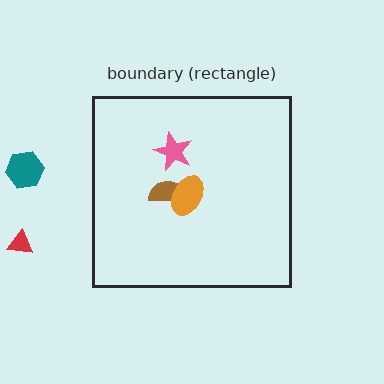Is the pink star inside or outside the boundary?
Inside.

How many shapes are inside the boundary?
3 inside, 2 outside.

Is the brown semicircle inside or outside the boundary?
Inside.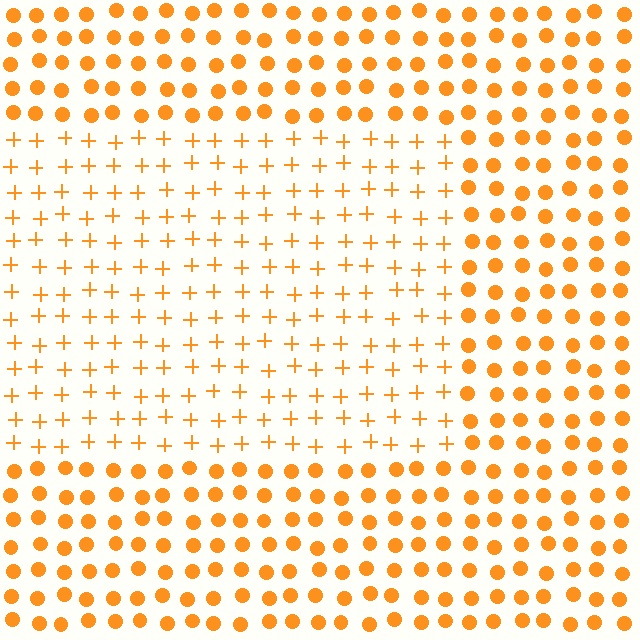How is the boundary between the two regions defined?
The boundary is defined by a change in element shape: plus signs inside vs. circles outside. All elements share the same color and spacing.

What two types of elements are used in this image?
The image uses plus signs inside the rectangle region and circles outside it.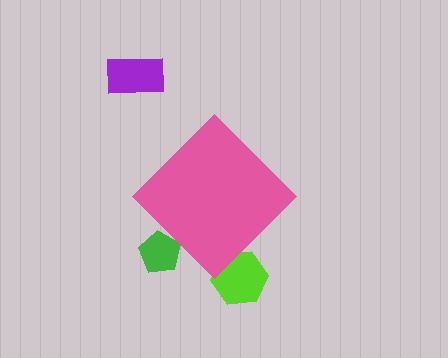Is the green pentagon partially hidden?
Yes, the green pentagon is partially hidden behind the pink diamond.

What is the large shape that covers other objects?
A pink diamond.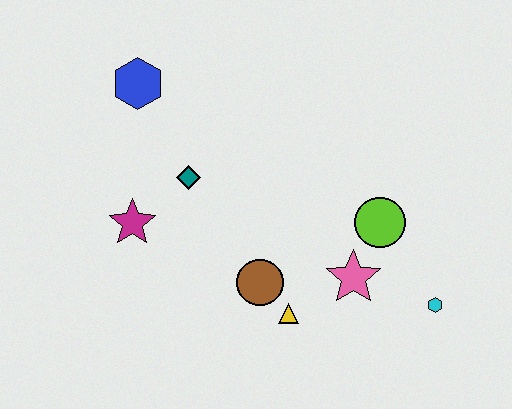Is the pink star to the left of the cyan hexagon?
Yes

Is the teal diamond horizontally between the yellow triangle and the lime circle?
No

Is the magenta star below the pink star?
No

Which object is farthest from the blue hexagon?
The cyan hexagon is farthest from the blue hexagon.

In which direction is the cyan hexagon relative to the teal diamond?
The cyan hexagon is to the right of the teal diamond.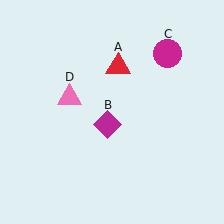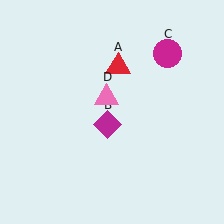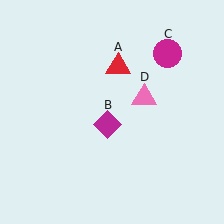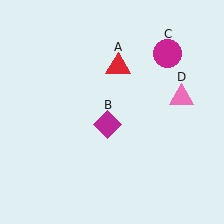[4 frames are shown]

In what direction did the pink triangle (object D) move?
The pink triangle (object D) moved right.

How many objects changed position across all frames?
1 object changed position: pink triangle (object D).